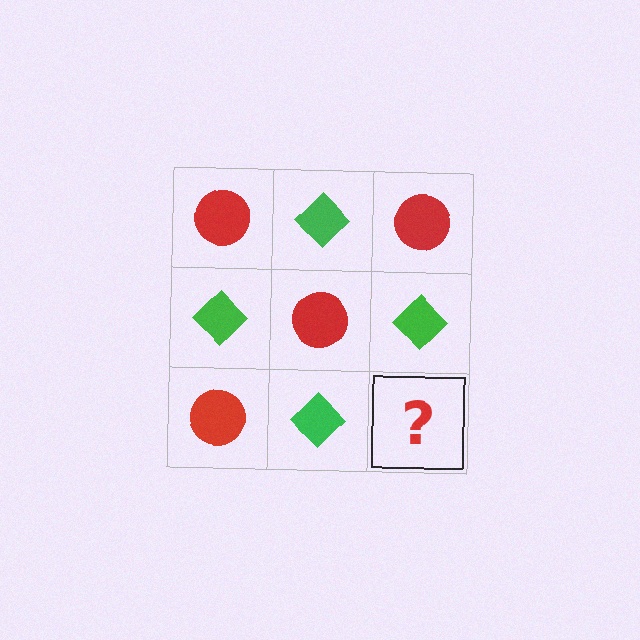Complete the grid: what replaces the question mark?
The question mark should be replaced with a red circle.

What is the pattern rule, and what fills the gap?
The rule is that it alternates red circle and green diamond in a checkerboard pattern. The gap should be filled with a red circle.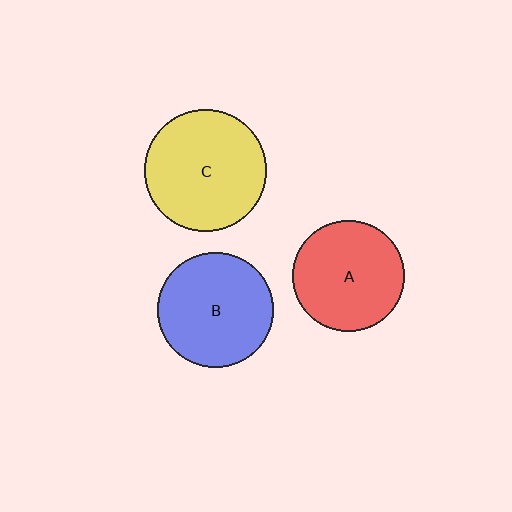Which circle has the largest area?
Circle C (yellow).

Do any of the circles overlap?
No, none of the circles overlap.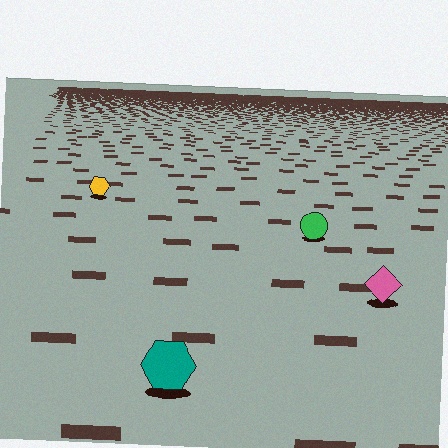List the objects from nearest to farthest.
From nearest to farthest: the teal hexagon, the pink diamond, the green circle, the yellow hexagon.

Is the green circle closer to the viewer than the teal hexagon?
No. The teal hexagon is closer — you can tell from the texture gradient: the ground texture is coarser near it.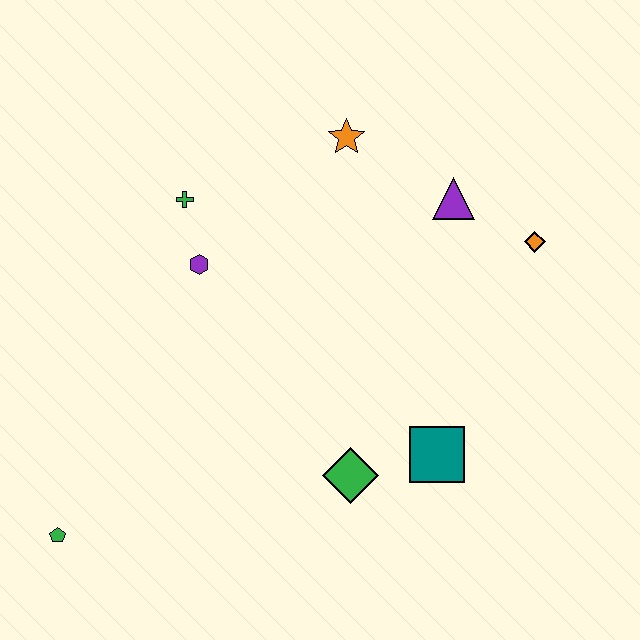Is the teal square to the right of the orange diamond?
No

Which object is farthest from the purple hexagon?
The orange diamond is farthest from the purple hexagon.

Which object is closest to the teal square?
The green diamond is closest to the teal square.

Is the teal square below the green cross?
Yes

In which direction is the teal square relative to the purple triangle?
The teal square is below the purple triangle.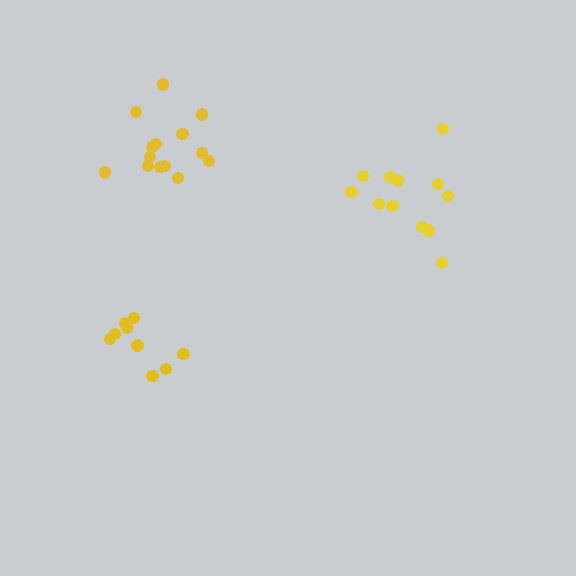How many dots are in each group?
Group 1: 14 dots, Group 2: 12 dots, Group 3: 9 dots (35 total).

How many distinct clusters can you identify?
There are 3 distinct clusters.